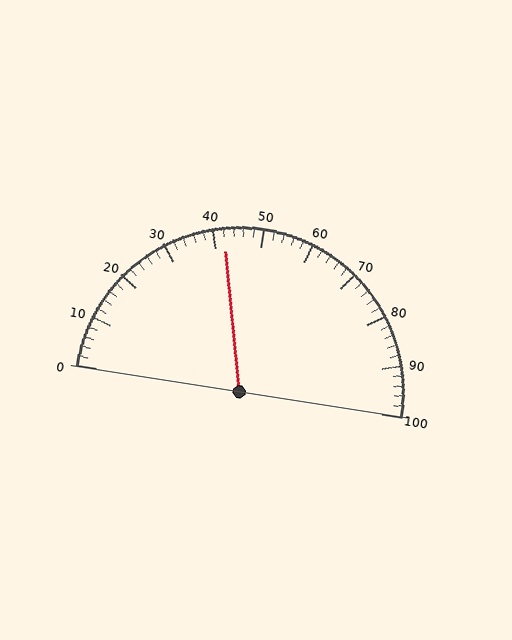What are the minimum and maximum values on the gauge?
The gauge ranges from 0 to 100.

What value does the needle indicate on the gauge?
The needle indicates approximately 42.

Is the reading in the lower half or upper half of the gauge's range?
The reading is in the lower half of the range (0 to 100).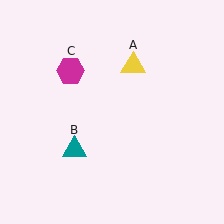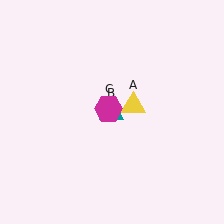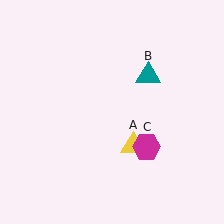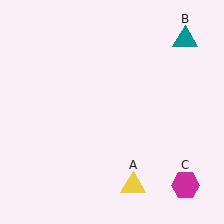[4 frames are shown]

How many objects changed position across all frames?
3 objects changed position: yellow triangle (object A), teal triangle (object B), magenta hexagon (object C).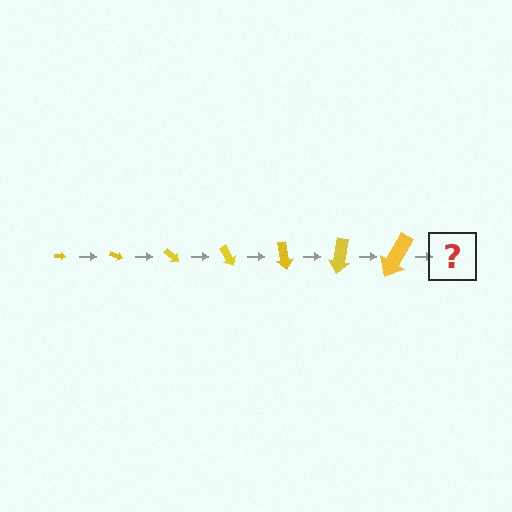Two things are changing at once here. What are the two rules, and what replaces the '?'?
The two rules are that the arrow grows larger each step and it rotates 20 degrees each step. The '?' should be an arrow, larger than the previous one and rotated 140 degrees from the start.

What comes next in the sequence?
The next element should be an arrow, larger than the previous one and rotated 140 degrees from the start.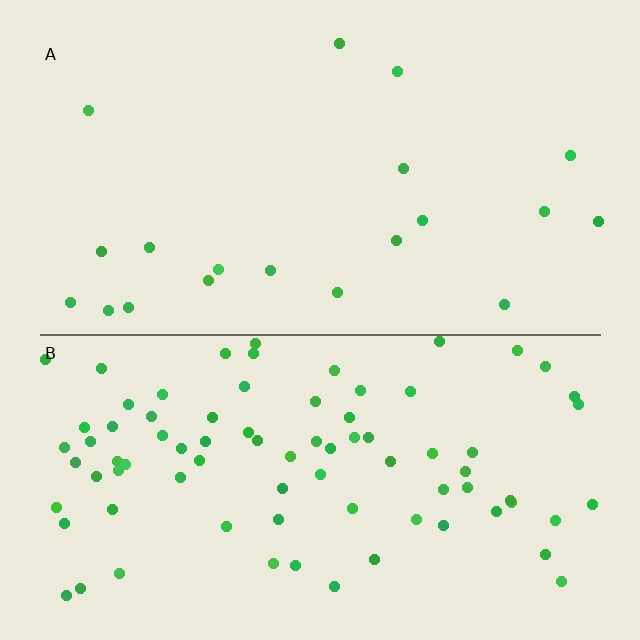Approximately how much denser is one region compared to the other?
Approximately 4.1× — region B over region A.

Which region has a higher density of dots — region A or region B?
B (the bottom).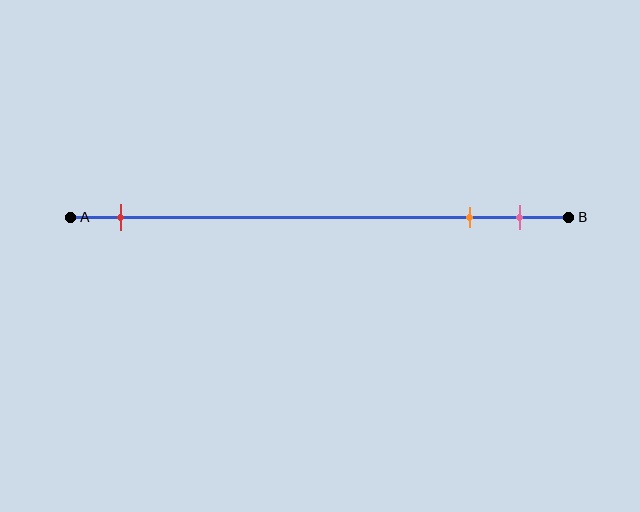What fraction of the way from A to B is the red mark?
The red mark is approximately 10% (0.1) of the way from A to B.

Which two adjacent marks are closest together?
The orange and pink marks are the closest adjacent pair.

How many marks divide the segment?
There are 3 marks dividing the segment.